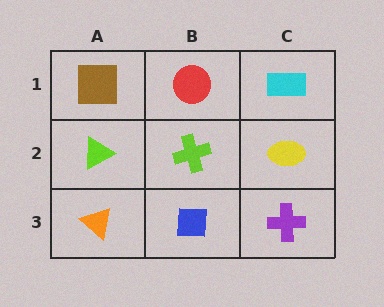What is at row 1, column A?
A brown square.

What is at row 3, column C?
A purple cross.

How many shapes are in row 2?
3 shapes.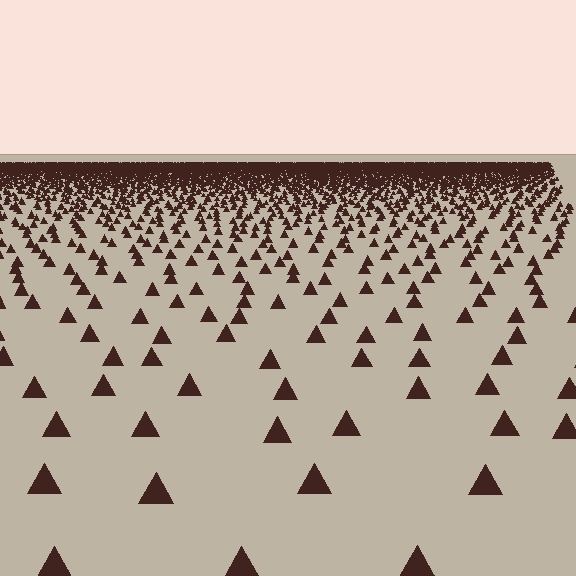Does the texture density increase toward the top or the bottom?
Density increases toward the top.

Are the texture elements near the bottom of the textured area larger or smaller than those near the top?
Larger. Near the bottom, elements are closer to the viewer and appear at a bigger on-screen size.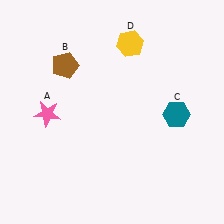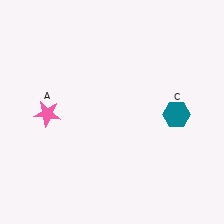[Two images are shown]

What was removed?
The yellow hexagon (D), the brown pentagon (B) were removed in Image 2.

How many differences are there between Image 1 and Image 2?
There are 2 differences between the two images.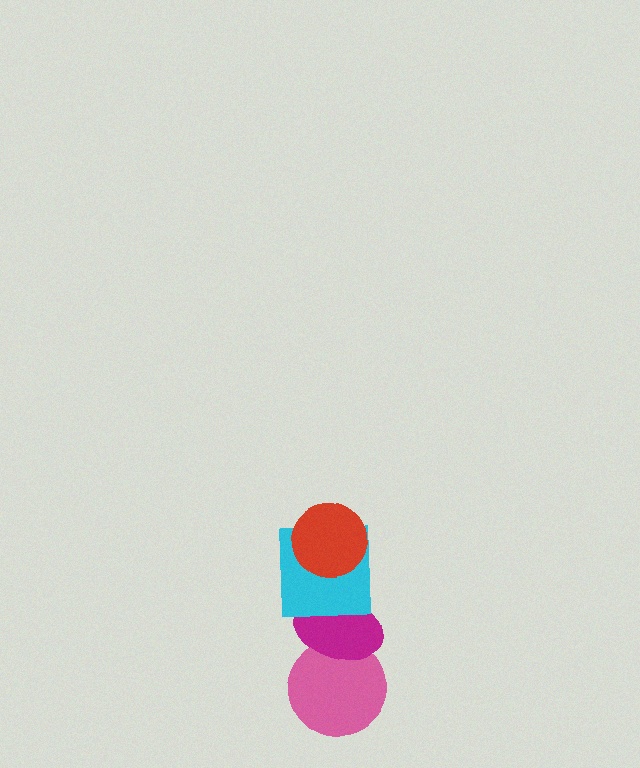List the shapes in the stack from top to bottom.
From top to bottom: the red circle, the cyan square, the magenta ellipse, the pink circle.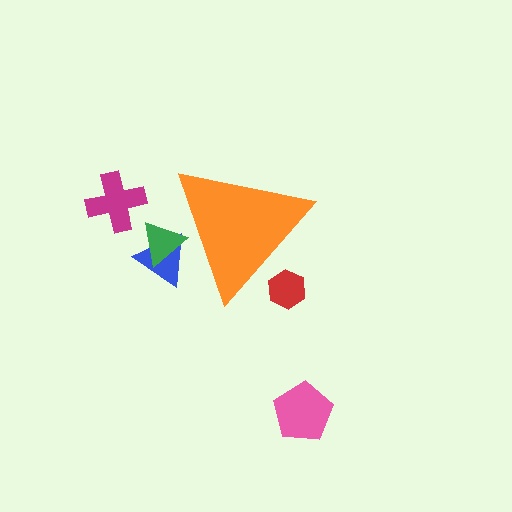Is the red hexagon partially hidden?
Yes, the red hexagon is partially hidden behind the orange triangle.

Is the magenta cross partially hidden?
No, the magenta cross is fully visible.